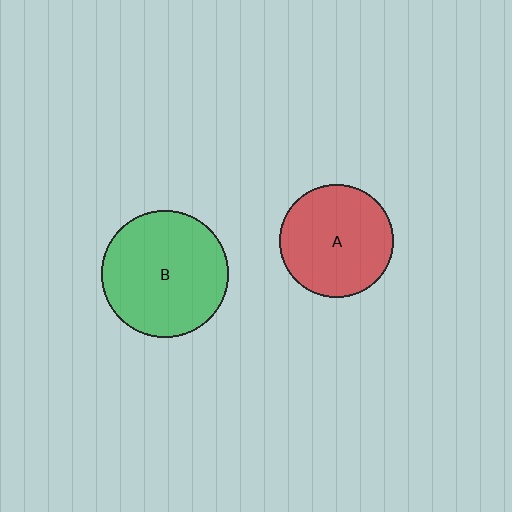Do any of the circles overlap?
No, none of the circles overlap.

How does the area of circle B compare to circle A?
Approximately 1.3 times.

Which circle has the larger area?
Circle B (green).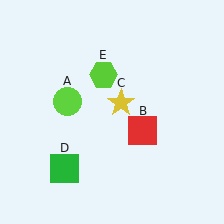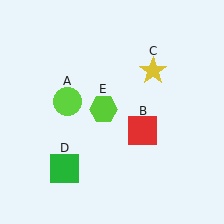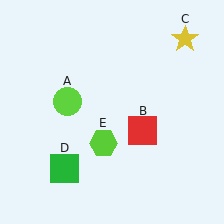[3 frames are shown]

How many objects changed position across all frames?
2 objects changed position: yellow star (object C), lime hexagon (object E).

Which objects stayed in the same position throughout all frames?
Lime circle (object A) and red square (object B) and green square (object D) remained stationary.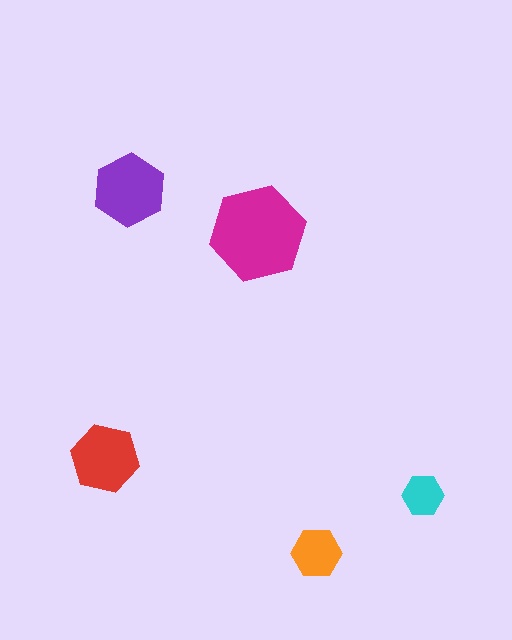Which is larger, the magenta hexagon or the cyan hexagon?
The magenta one.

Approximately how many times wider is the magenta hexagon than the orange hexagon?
About 2 times wider.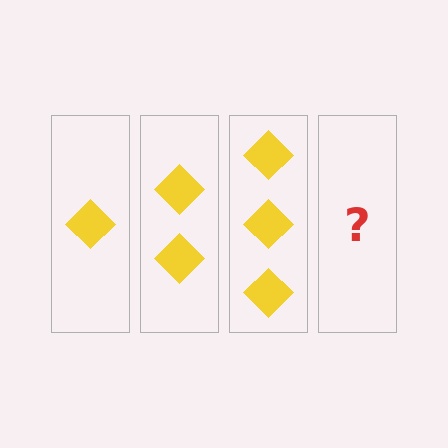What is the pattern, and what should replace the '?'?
The pattern is that each step adds one more diamond. The '?' should be 4 diamonds.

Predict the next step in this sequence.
The next step is 4 diamonds.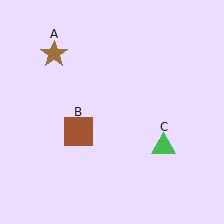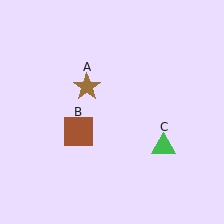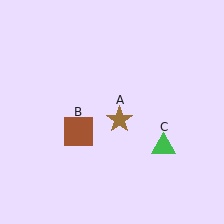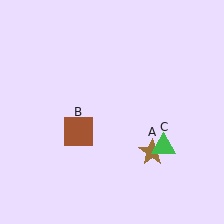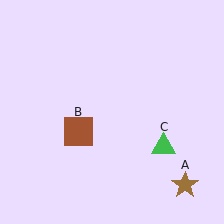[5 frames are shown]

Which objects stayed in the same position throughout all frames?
Brown square (object B) and green triangle (object C) remained stationary.